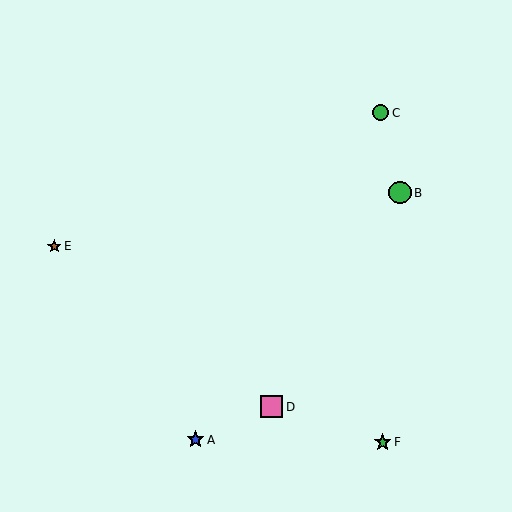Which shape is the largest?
The green circle (labeled B) is the largest.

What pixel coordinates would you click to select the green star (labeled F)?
Click at (383, 442) to select the green star F.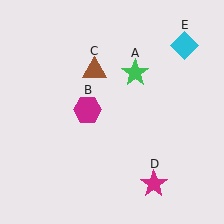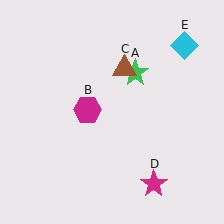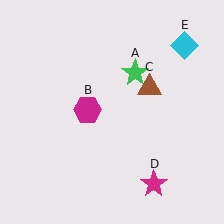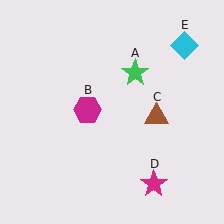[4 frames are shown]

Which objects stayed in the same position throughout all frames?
Green star (object A) and magenta hexagon (object B) and magenta star (object D) and cyan diamond (object E) remained stationary.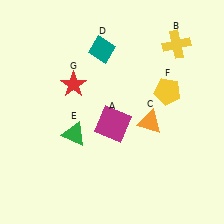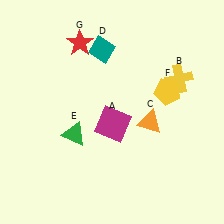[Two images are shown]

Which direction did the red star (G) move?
The red star (G) moved up.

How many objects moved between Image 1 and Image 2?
2 objects moved between the two images.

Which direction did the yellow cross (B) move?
The yellow cross (B) moved down.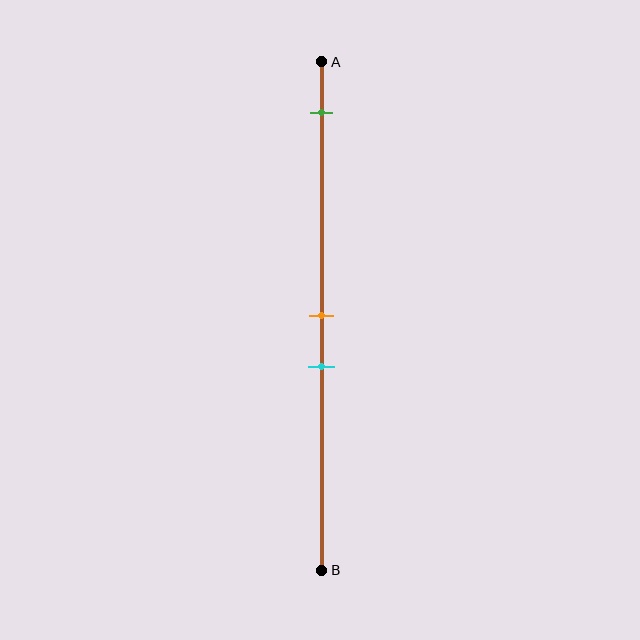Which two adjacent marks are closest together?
The orange and cyan marks are the closest adjacent pair.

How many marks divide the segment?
There are 3 marks dividing the segment.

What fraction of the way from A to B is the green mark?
The green mark is approximately 10% (0.1) of the way from A to B.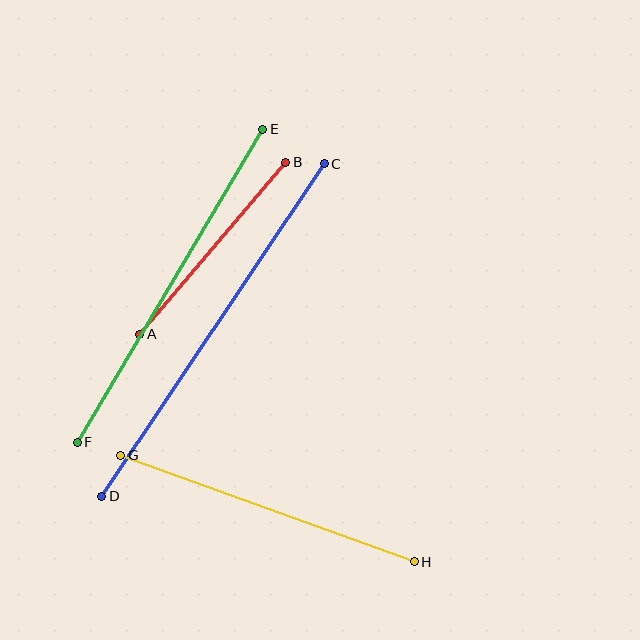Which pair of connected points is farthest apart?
Points C and D are farthest apart.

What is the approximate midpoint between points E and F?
The midpoint is at approximately (170, 286) pixels.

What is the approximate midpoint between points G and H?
The midpoint is at approximately (268, 509) pixels.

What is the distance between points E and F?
The distance is approximately 364 pixels.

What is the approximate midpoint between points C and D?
The midpoint is at approximately (213, 330) pixels.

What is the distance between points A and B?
The distance is approximately 225 pixels.